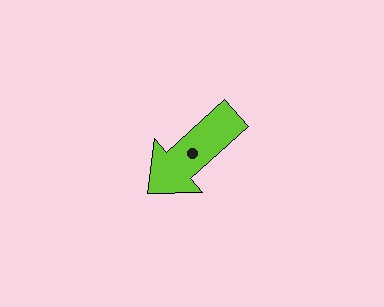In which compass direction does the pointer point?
Southwest.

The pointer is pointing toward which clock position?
Roughly 8 o'clock.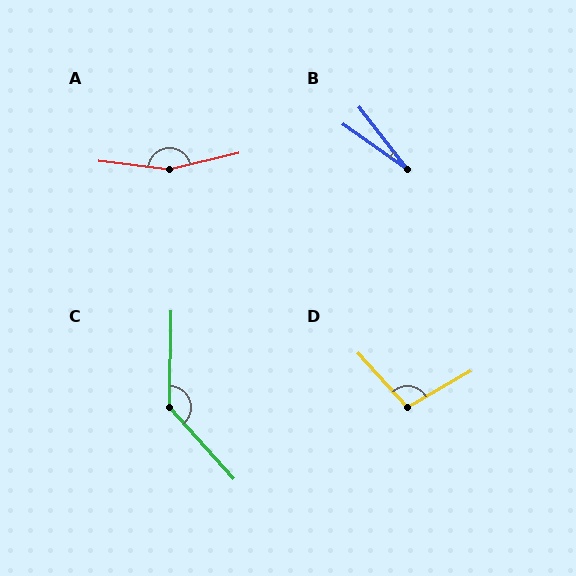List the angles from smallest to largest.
B (17°), D (103°), C (137°), A (159°).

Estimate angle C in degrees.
Approximately 137 degrees.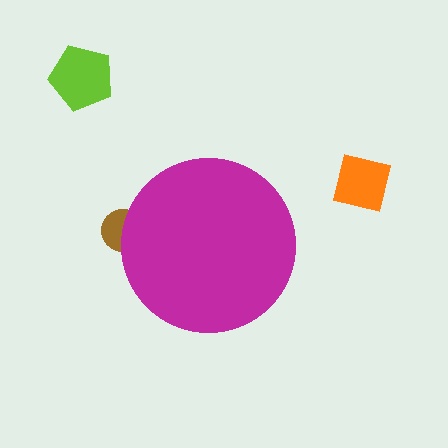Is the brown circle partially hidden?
Yes, the brown circle is partially hidden behind the magenta circle.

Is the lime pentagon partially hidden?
No, the lime pentagon is fully visible.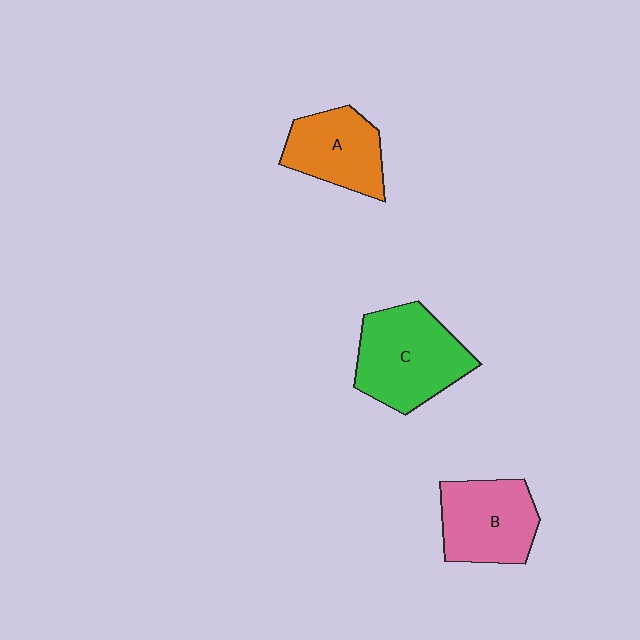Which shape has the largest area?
Shape C (green).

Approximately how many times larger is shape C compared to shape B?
Approximately 1.2 times.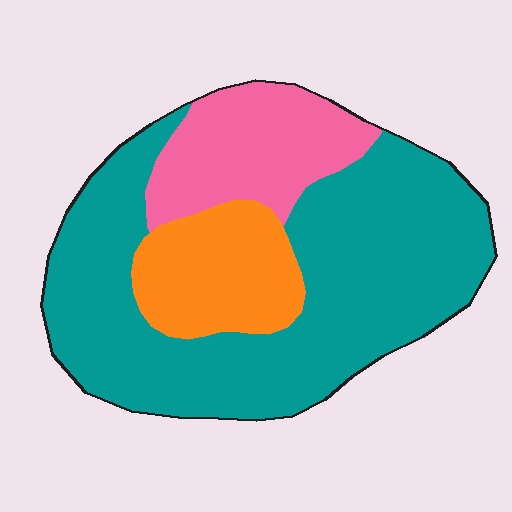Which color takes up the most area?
Teal, at roughly 65%.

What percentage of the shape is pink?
Pink covers 19% of the shape.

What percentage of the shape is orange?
Orange covers about 15% of the shape.